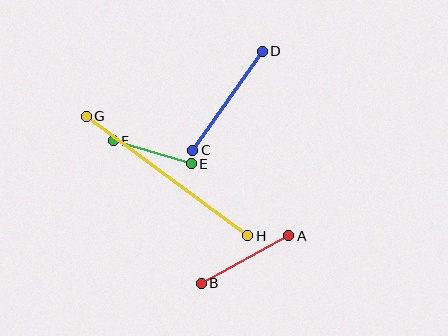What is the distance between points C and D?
The distance is approximately 121 pixels.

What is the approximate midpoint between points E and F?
The midpoint is at approximately (152, 152) pixels.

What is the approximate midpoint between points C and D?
The midpoint is at approximately (227, 101) pixels.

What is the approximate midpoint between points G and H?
The midpoint is at approximately (167, 176) pixels.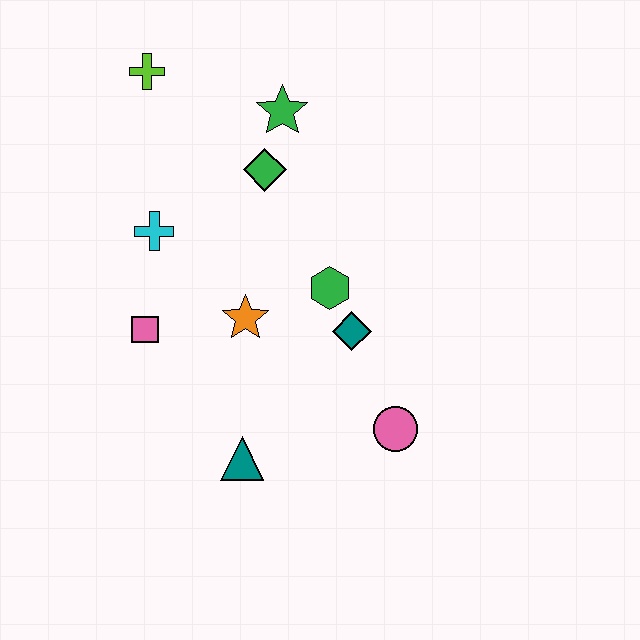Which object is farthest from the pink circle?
The lime cross is farthest from the pink circle.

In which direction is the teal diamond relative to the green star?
The teal diamond is below the green star.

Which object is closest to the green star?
The green diamond is closest to the green star.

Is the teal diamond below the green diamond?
Yes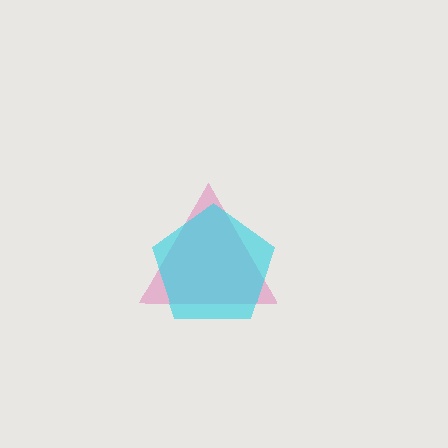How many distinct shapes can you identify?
There are 2 distinct shapes: a pink triangle, a cyan pentagon.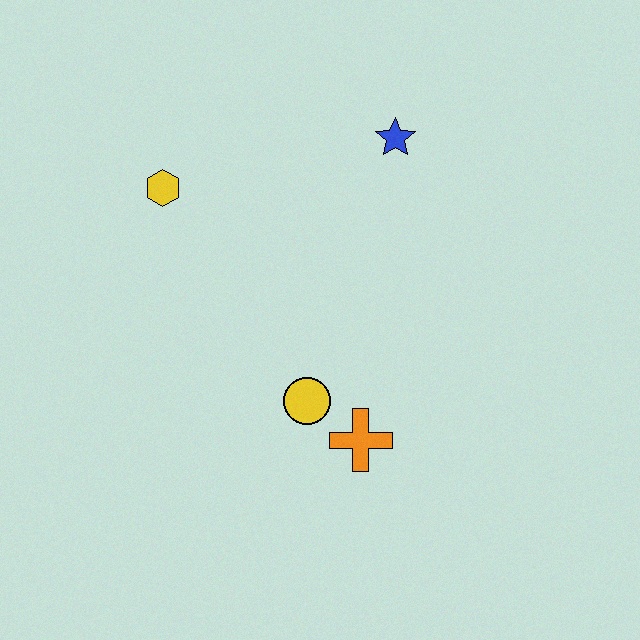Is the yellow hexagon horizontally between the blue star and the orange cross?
No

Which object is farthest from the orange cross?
The yellow hexagon is farthest from the orange cross.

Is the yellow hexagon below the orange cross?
No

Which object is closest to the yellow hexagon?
The blue star is closest to the yellow hexagon.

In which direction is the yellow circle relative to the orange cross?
The yellow circle is to the left of the orange cross.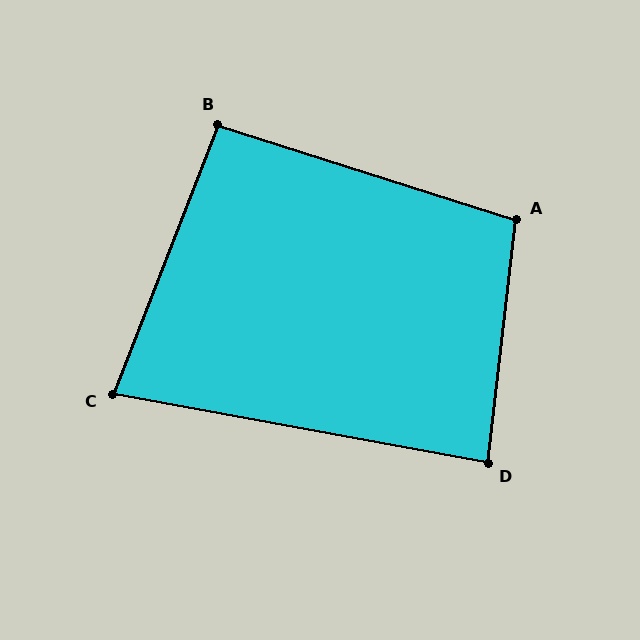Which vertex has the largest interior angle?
A, at approximately 101 degrees.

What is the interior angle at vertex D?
Approximately 86 degrees (approximately right).